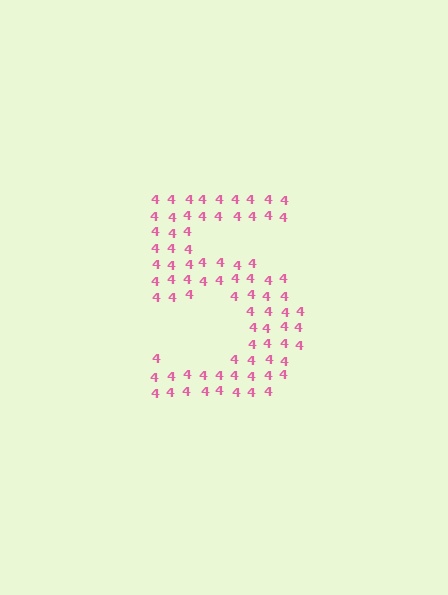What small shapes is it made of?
It is made of small digit 4's.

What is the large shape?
The large shape is the digit 5.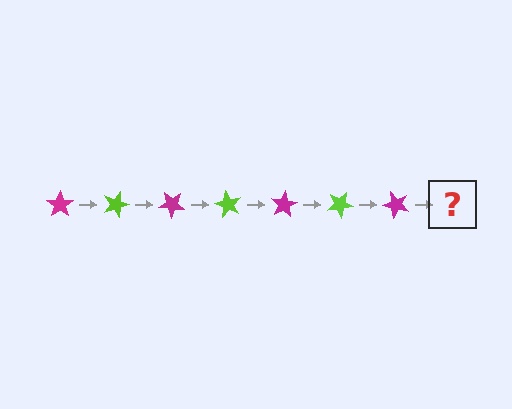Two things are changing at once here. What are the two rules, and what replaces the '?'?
The two rules are that it rotates 20 degrees each step and the color cycles through magenta and lime. The '?' should be a lime star, rotated 140 degrees from the start.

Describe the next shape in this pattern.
It should be a lime star, rotated 140 degrees from the start.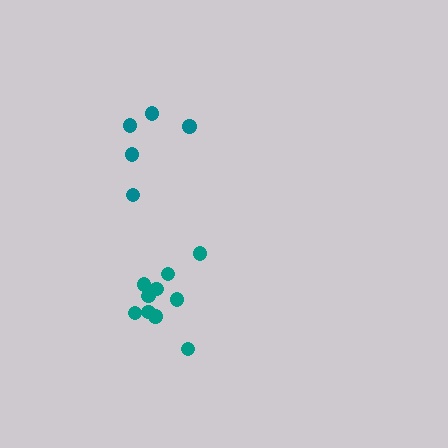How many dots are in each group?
Group 1: 10 dots, Group 2: 5 dots (15 total).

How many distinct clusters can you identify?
There are 2 distinct clusters.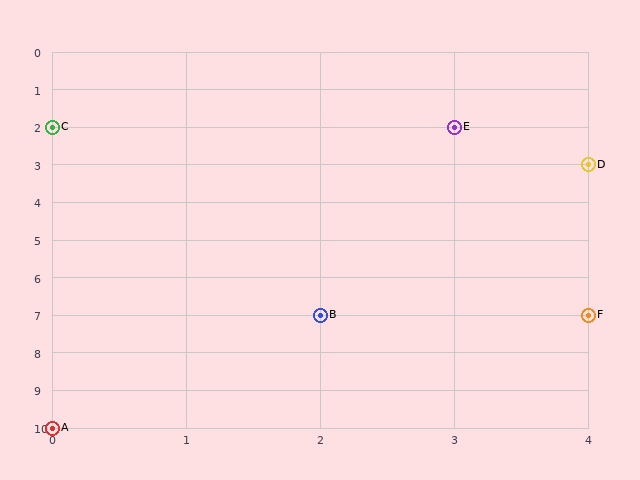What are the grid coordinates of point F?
Point F is at grid coordinates (4, 7).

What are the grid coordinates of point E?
Point E is at grid coordinates (3, 2).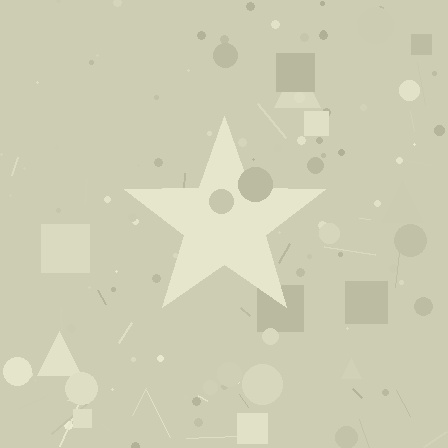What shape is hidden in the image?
A star is hidden in the image.